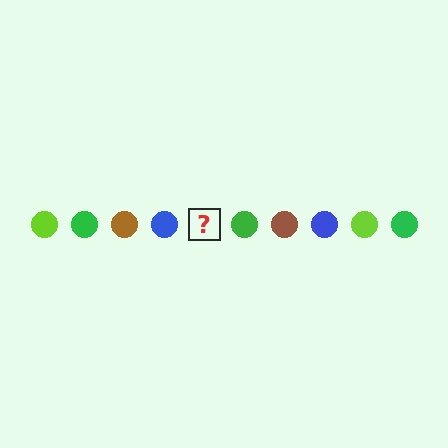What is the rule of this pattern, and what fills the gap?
The rule is that the pattern cycles through lime, green, brown, blue circles. The gap should be filled with a lime circle.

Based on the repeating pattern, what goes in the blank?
The blank should be a lime circle.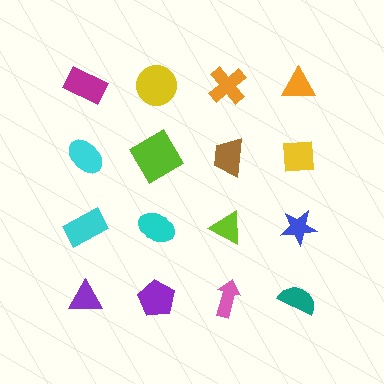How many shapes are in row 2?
4 shapes.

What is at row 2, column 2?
A lime diamond.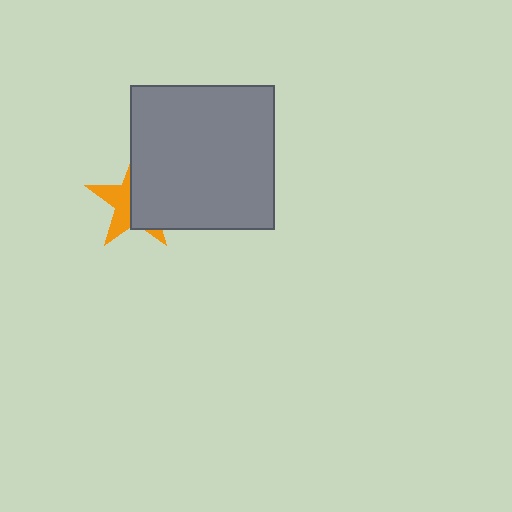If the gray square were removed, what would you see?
You would see the complete orange star.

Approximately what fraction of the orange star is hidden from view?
Roughly 57% of the orange star is hidden behind the gray square.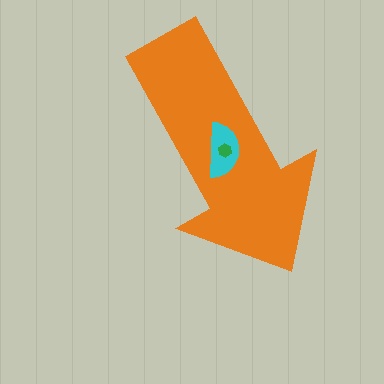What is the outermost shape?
The orange arrow.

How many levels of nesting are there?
3.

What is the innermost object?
The green hexagon.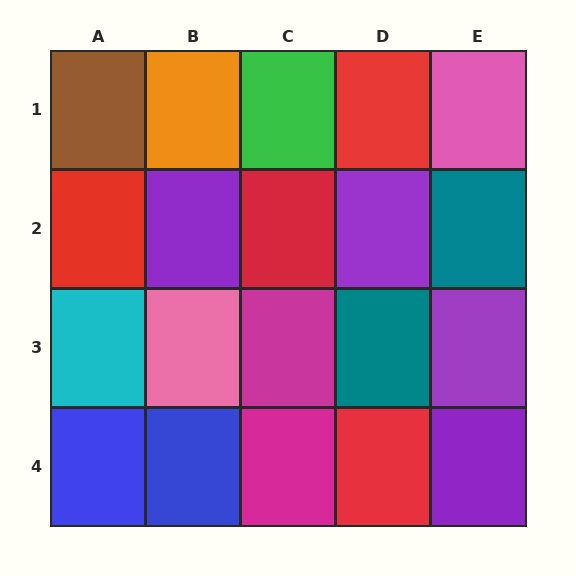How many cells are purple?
4 cells are purple.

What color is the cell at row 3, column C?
Magenta.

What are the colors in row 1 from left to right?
Brown, orange, green, red, pink.